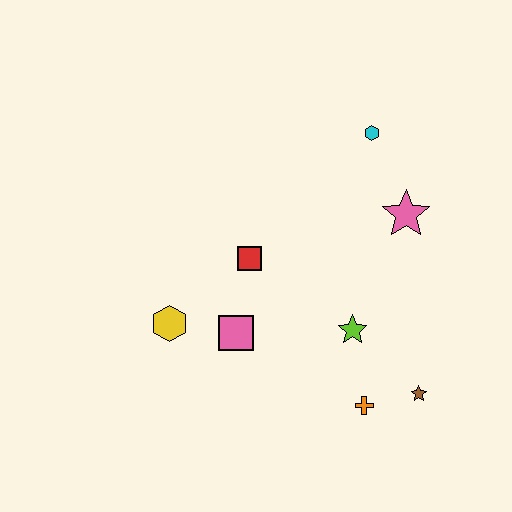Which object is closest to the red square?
The pink square is closest to the red square.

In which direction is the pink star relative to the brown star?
The pink star is above the brown star.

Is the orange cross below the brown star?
Yes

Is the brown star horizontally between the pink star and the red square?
No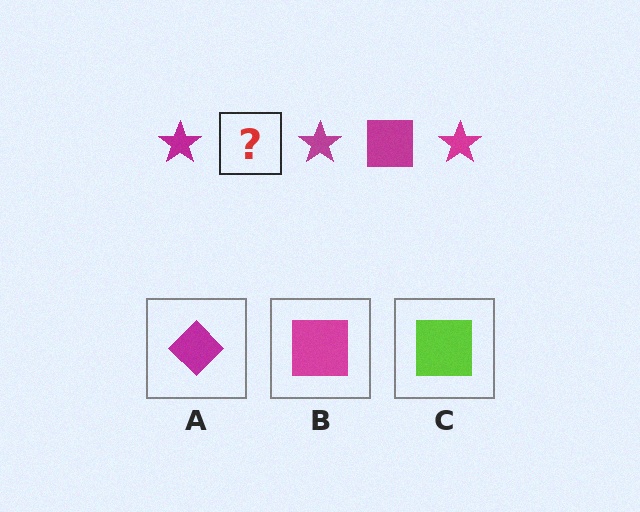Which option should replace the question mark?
Option B.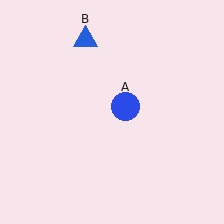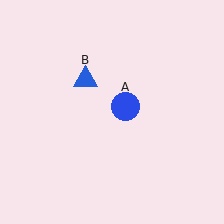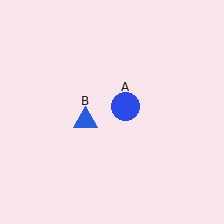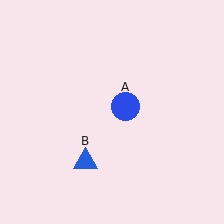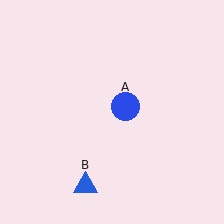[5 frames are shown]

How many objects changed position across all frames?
1 object changed position: blue triangle (object B).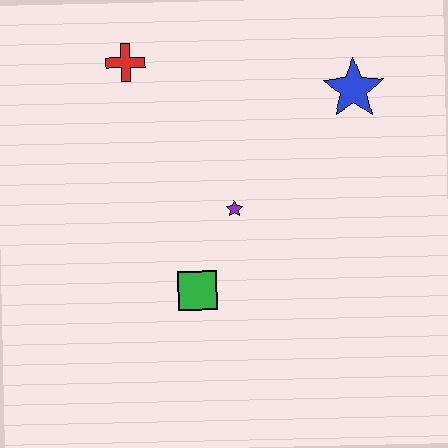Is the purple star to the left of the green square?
No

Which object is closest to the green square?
The purple star is closest to the green square.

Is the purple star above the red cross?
No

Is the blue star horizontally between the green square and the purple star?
No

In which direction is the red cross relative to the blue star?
The red cross is to the left of the blue star.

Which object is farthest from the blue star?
The green square is farthest from the blue star.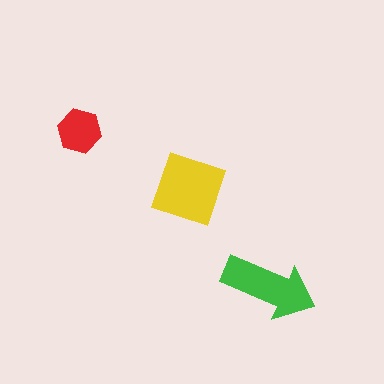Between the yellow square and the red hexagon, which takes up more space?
The yellow square.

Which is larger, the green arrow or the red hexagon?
The green arrow.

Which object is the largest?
The yellow square.